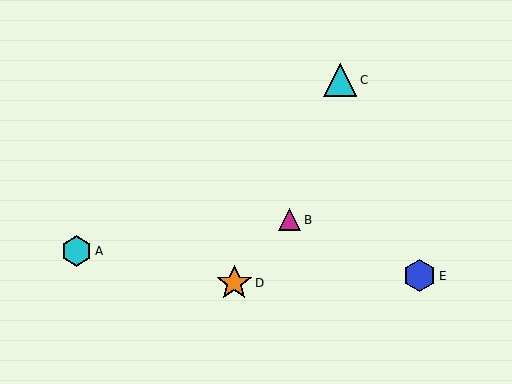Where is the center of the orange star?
The center of the orange star is at (234, 283).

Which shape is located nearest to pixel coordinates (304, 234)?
The magenta triangle (labeled B) at (290, 220) is nearest to that location.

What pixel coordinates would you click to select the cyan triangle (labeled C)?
Click at (340, 80) to select the cyan triangle C.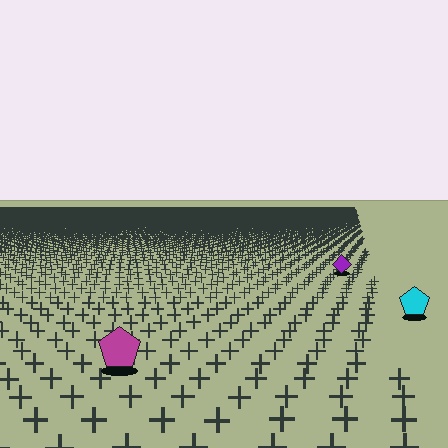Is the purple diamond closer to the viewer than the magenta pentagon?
No. The magenta pentagon is closer — you can tell from the texture gradient: the ground texture is coarser near it.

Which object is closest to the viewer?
The magenta pentagon is closest. The texture marks near it are larger and more spread out.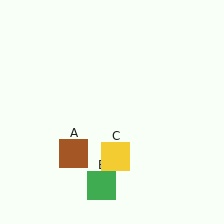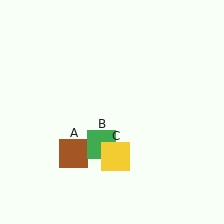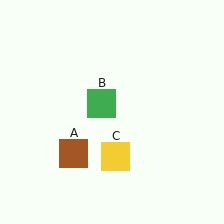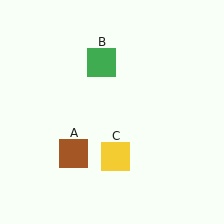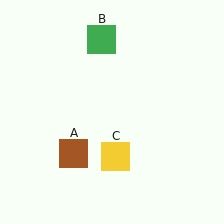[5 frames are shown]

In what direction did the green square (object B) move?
The green square (object B) moved up.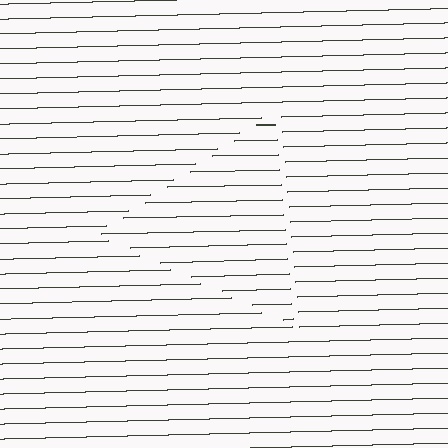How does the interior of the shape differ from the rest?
The interior of the shape contains the same grating, shifted by half a period — the contour is defined by the phase discontinuity where line-ends from the inner and outer gratings abut.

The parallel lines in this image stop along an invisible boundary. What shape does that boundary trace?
An illusory triangle. The interior of the shape contains the same grating, shifted by half a period — the contour is defined by the phase discontinuity where line-ends from the inner and outer gratings abut.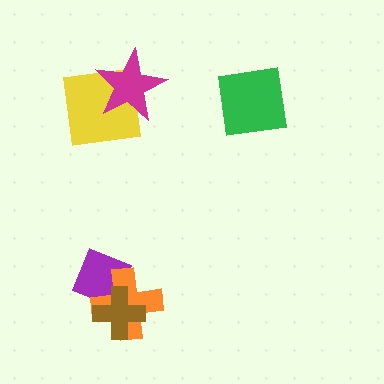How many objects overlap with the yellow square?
1 object overlaps with the yellow square.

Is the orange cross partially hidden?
Yes, it is partially covered by another shape.